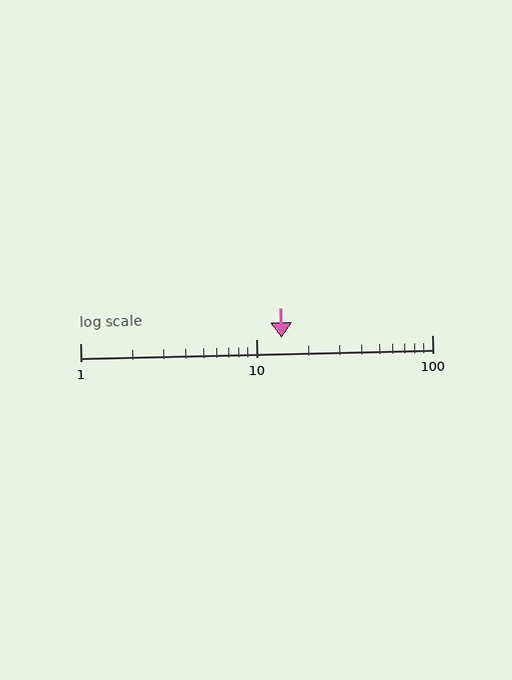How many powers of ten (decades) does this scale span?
The scale spans 2 decades, from 1 to 100.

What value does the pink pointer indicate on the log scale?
The pointer indicates approximately 14.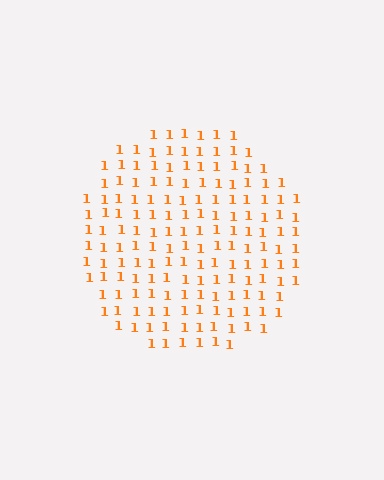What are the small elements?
The small elements are digit 1's.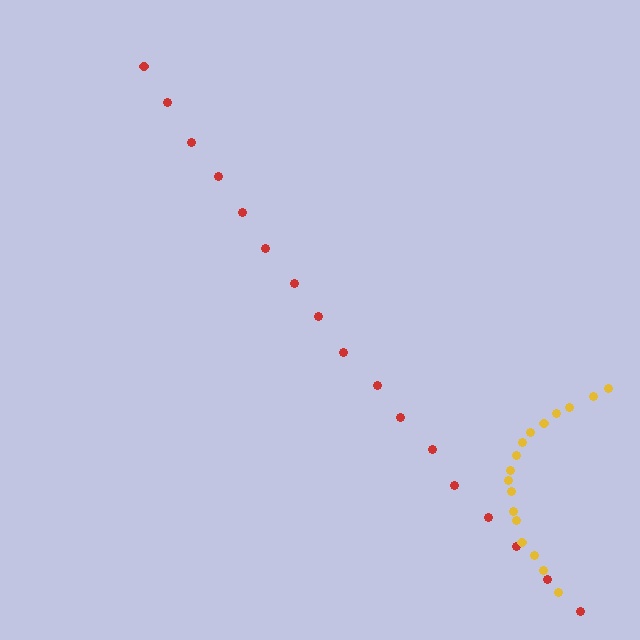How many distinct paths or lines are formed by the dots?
There are 2 distinct paths.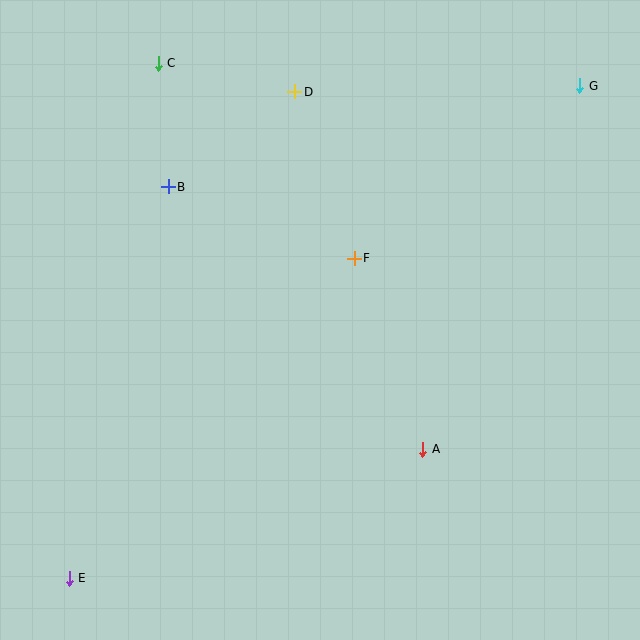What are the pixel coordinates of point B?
Point B is at (168, 187).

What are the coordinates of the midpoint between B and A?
The midpoint between B and A is at (295, 318).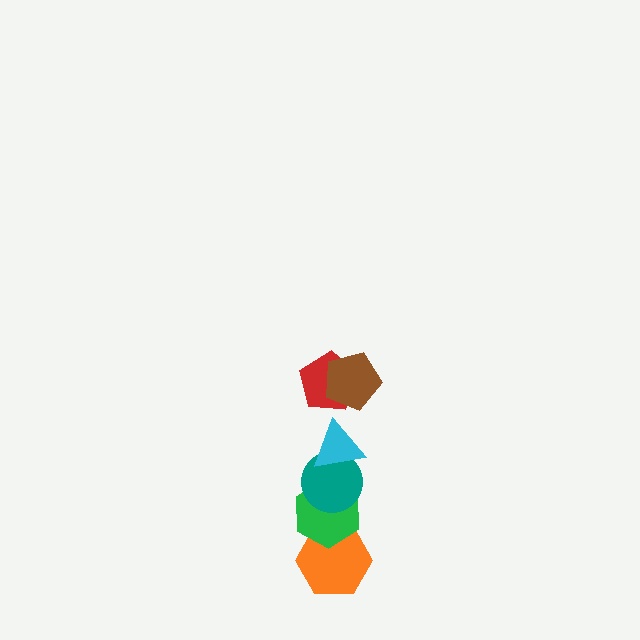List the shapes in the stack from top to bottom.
From top to bottom: the brown pentagon, the red pentagon, the cyan triangle, the teal circle, the green hexagon, the orange hexagon.